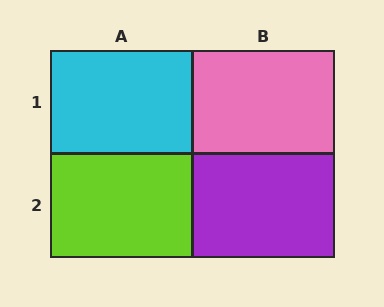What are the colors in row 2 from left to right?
Lime, purple.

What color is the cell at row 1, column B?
Pink.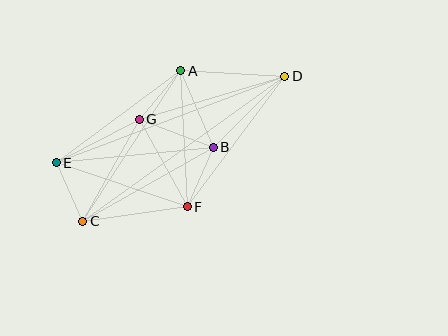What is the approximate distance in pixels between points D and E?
The distance between D and E is approximately 245 pixels.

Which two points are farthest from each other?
Points C and D are farthest from each other.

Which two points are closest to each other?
Points A and G are closest to each other.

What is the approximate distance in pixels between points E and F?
The distance between E and F is approximately 139 pixels.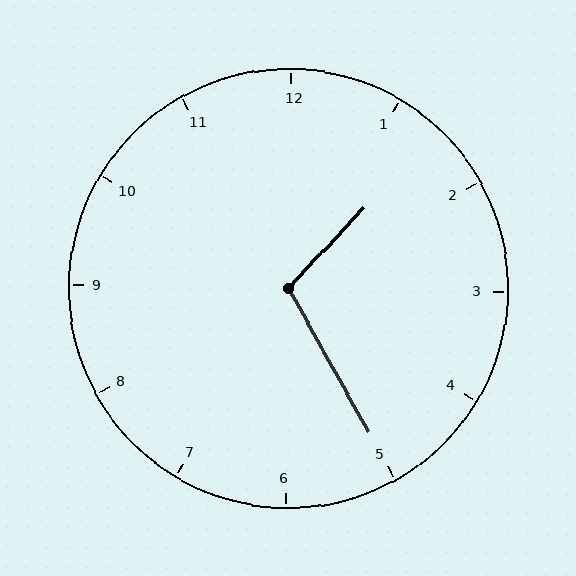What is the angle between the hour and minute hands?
Approximately 108 degrees.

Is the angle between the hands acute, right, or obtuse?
It is obtuse.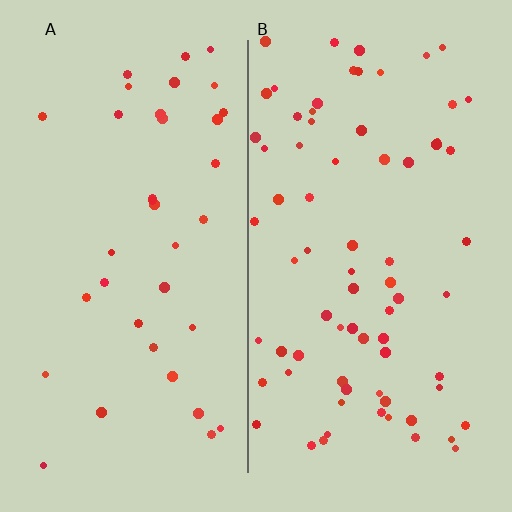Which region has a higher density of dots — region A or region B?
B (the right).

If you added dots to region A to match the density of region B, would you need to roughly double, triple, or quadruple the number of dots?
Approximately double.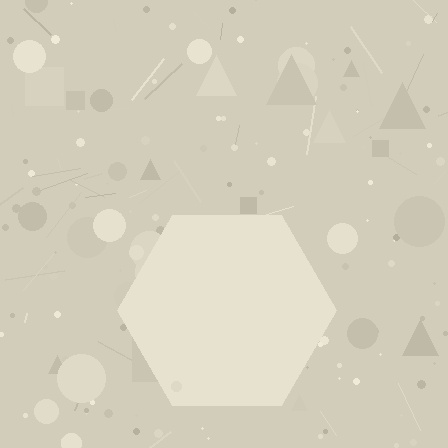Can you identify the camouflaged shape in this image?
The camouflaged shape is a hexagon.